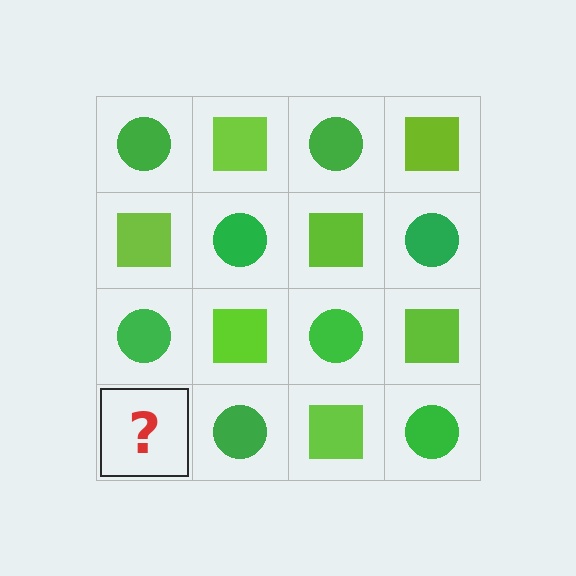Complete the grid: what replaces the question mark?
The question mark should be replaced with a lime square.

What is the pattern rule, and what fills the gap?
The rule is that it alternates green circle and lime square in a checkerboard pattern. The gap should be filled with a lime square.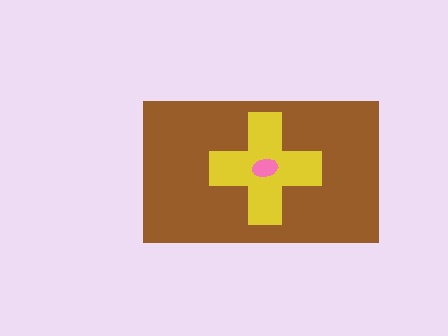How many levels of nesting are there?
3.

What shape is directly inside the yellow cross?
The pink ellipse.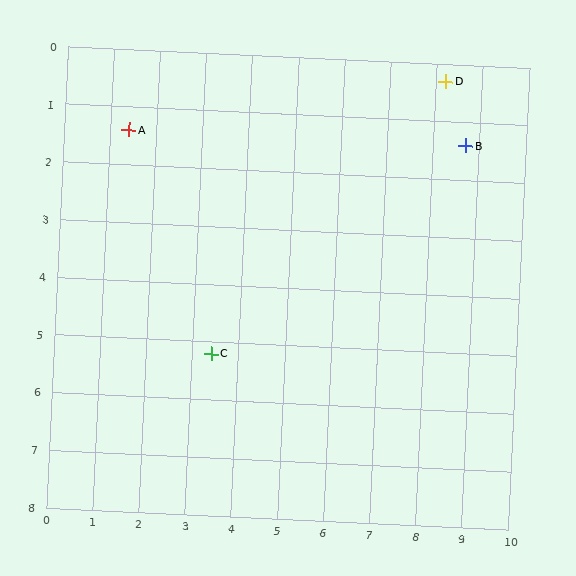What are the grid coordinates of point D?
Point D is at approximately (8.2, 0.3).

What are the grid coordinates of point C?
Point C is at approximately (3.4, 5.2).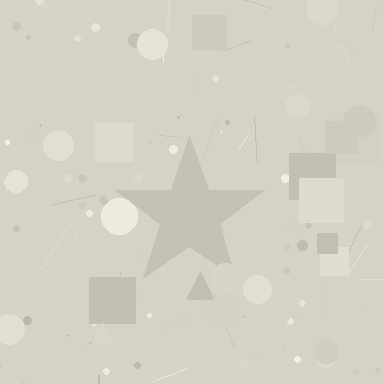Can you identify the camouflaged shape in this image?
The camouflaged shape is a star.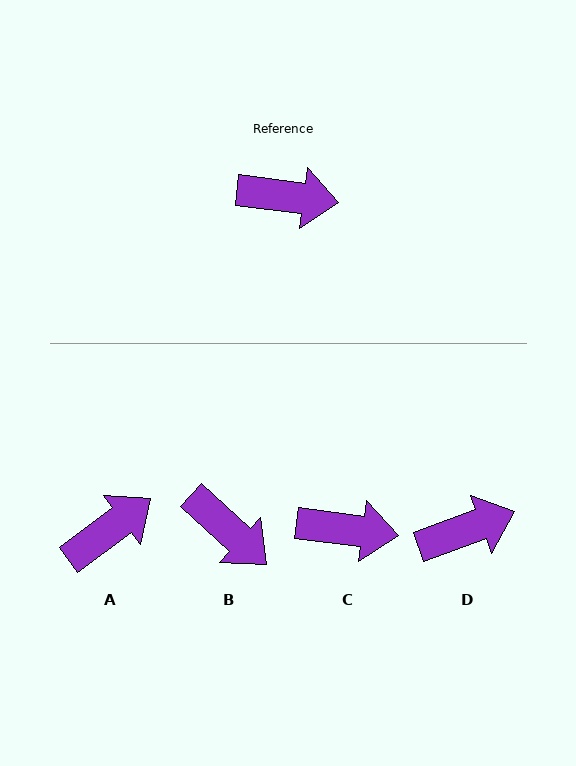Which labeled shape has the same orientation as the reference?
C.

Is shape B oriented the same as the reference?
No, it is off by about 35 degrees.